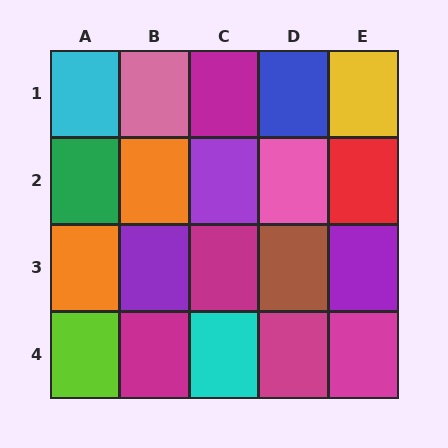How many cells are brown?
1 cell is brown.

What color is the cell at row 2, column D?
Pink.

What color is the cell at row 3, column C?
Magenta.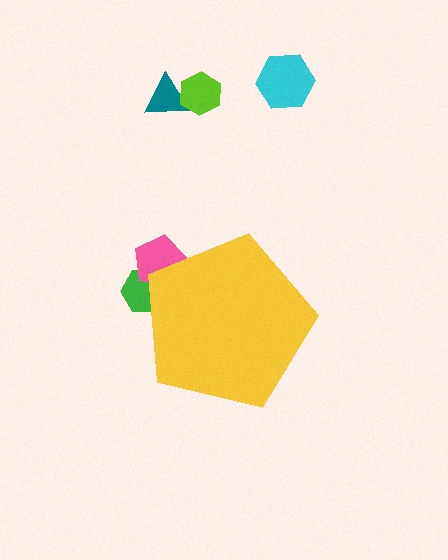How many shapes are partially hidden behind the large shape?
2 shapes are partially hidden.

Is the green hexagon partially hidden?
Yes, the green hexagon is partially hidden behind the yellow pentagon.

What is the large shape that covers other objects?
A yellow pentagon.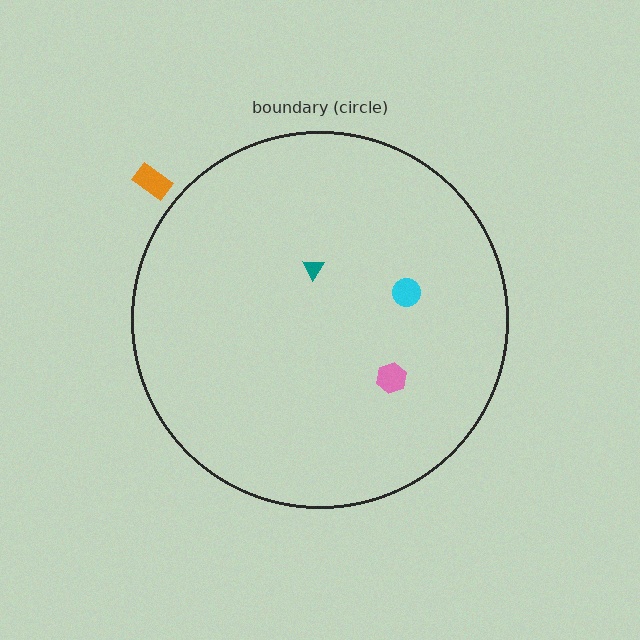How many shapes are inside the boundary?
3 inside, 1 outside.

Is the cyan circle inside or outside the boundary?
Inside.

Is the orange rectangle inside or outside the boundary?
Outside.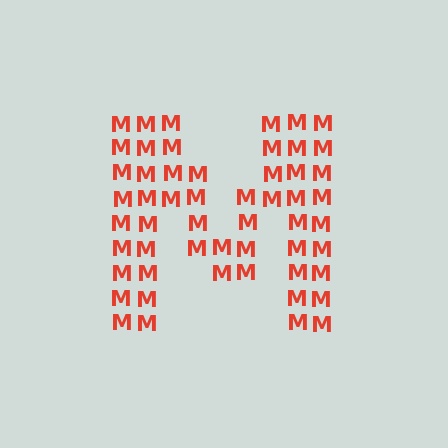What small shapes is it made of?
It is made of small letter M's.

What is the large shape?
The large shape is the letter M.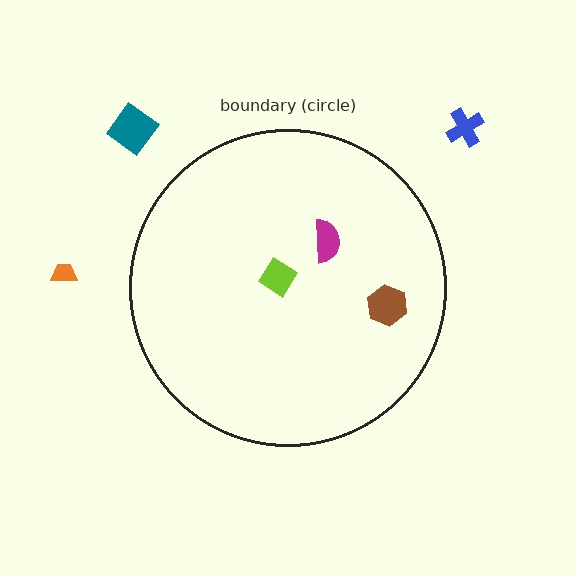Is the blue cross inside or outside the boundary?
Outside.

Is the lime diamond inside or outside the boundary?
Inside.